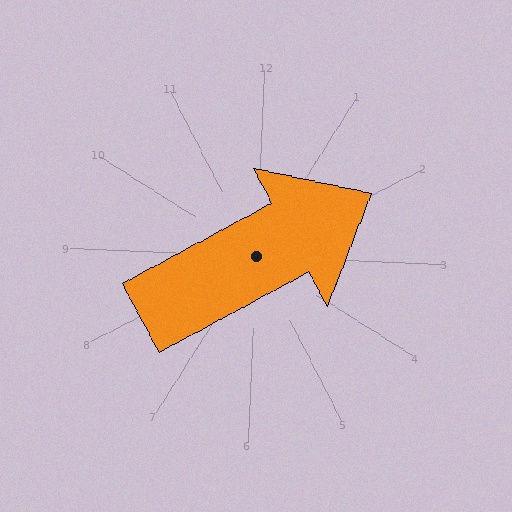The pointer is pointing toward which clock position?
Roughly 2 o'clock.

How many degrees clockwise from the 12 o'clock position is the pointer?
Approximately 59 degrees.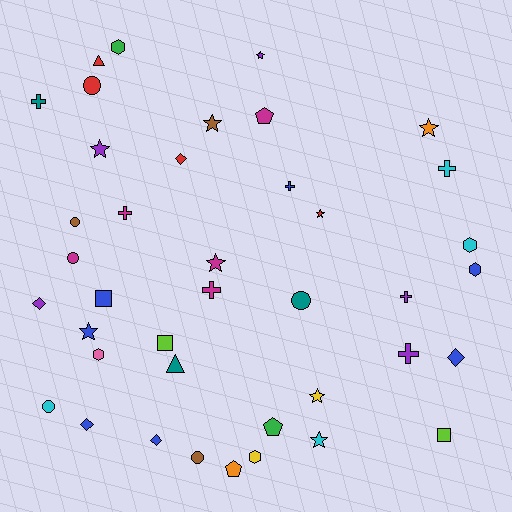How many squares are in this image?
There are 3 squares.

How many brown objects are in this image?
There are 3 brown objects.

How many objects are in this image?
There are 40 objects.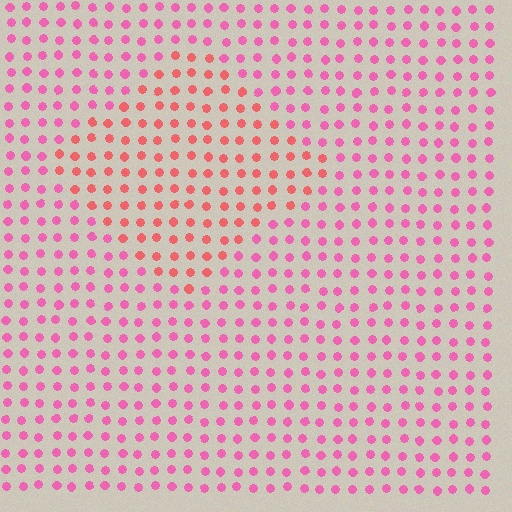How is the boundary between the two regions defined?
The boundary is defined purely by a slight shift in hue (about 31 degrees). Spacing, size, and orientation are identical on both sides.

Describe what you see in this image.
The image is filled with small pink elements in a uniform arrangement. A diamond-shaped region is visible where the elements are tinted to a slightly different hue, forming a subtle color boundary.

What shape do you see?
I see a diamond.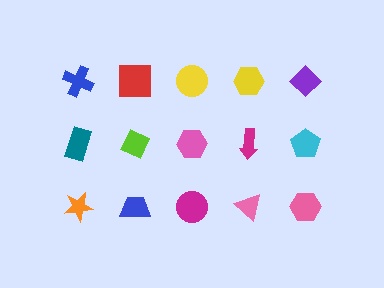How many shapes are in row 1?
5 shapes.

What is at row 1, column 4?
A yellow hexagon.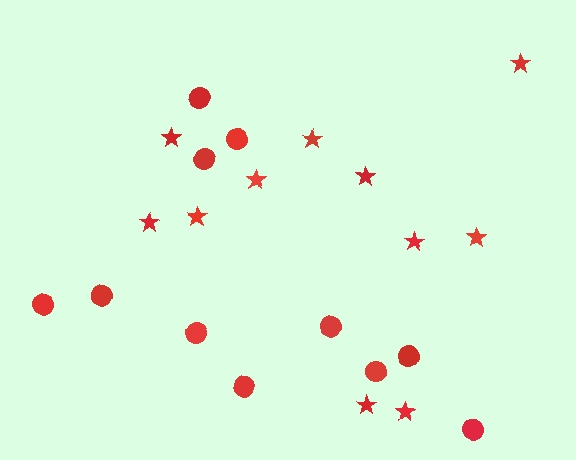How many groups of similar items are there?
There are 2 groups: one group of circles (11) and one group of stars (11).